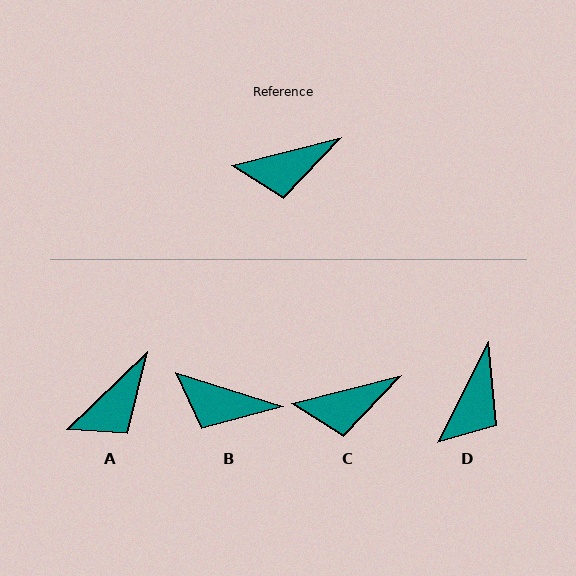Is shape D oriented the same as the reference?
No, it is off by about 49 degrees.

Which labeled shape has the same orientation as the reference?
C.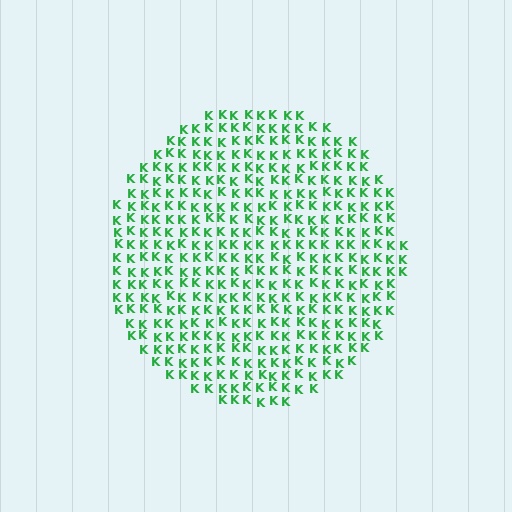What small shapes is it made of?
It is made of small letter K's.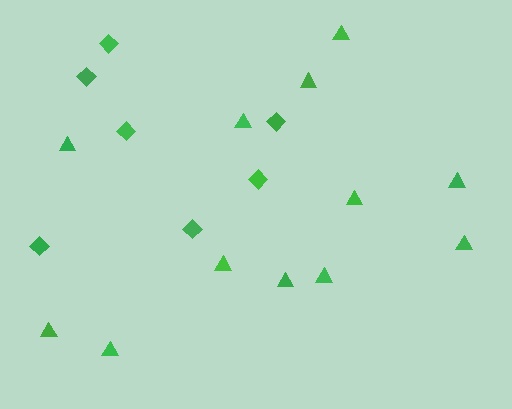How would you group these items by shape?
There are 2 groups: one group of diamonds (7) and one group of triangles (12).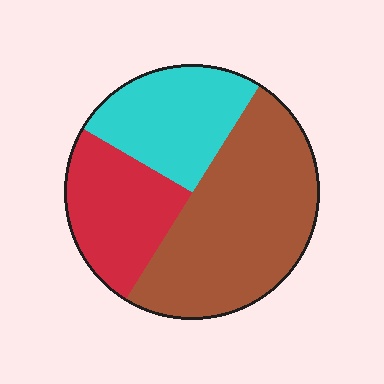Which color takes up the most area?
Brown, at roughly 50%.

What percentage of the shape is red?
Red takes up between a sixth and a third of the shape.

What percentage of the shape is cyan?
Cyan takes up between a quarter and a half of the shape.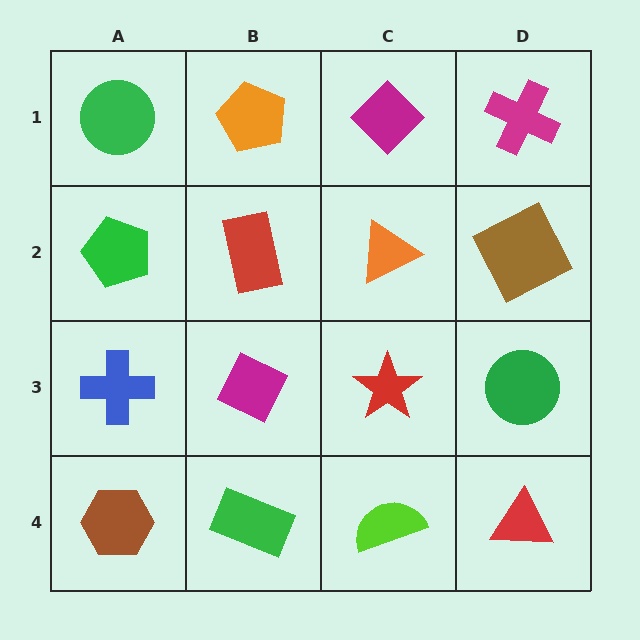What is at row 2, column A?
A green pentagon.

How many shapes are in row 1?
4 shapes.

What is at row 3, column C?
A red star.